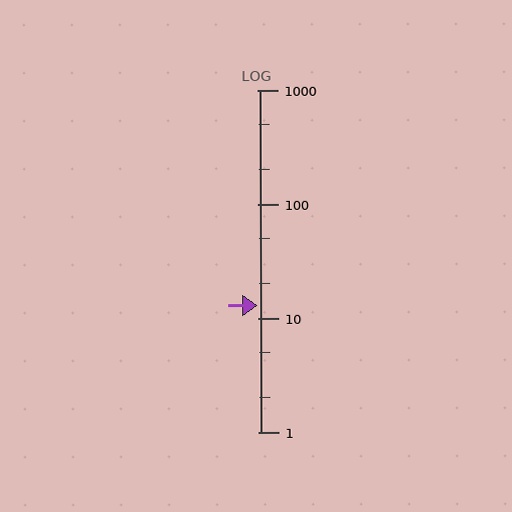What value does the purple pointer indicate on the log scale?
The pointer indicates approximately 13.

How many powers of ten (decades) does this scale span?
The scale spans 3 decades, from 1 to 1000.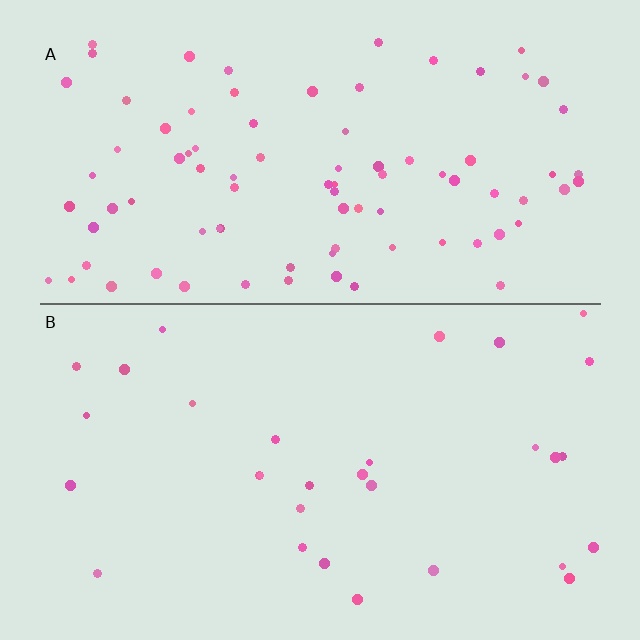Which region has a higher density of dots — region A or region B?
A (the top).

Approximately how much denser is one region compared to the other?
Approximately 2.9× — region A over region B.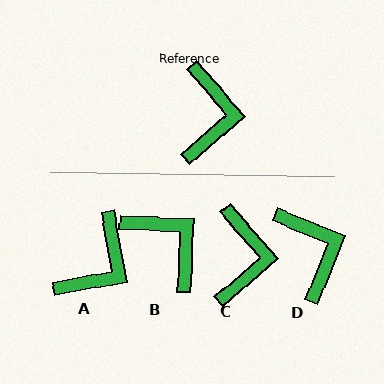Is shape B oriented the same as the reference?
No, it is off by about 46 degrees.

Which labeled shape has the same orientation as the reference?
C.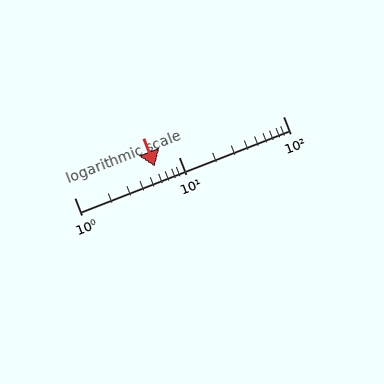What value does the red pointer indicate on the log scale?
The pointer indicates approximately 5.9.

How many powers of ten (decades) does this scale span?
The scale spans 2 decades, from 1 to 100.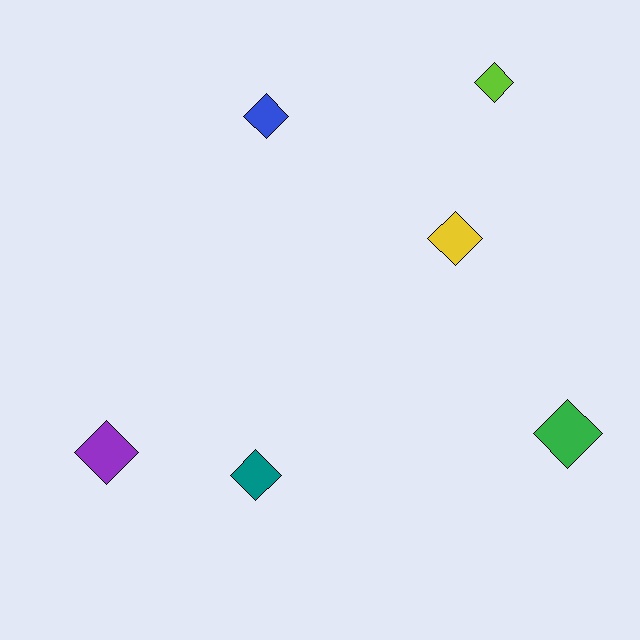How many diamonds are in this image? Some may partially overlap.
There are 6 diamonds.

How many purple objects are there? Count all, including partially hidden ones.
There is 1 purple object.